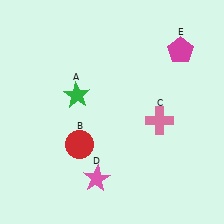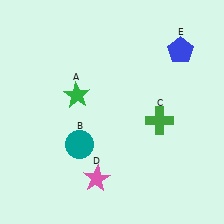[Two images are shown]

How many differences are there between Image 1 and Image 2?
There are 3 differences between the two images.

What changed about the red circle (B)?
In Image 1, B is red. In Image 2, it changed to teal.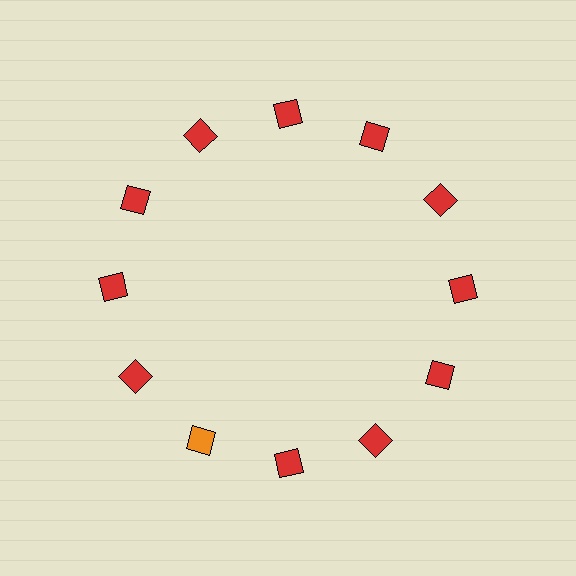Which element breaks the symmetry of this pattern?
The orange square at roughly the 7 o'clock position breaks the symmetry. All other shapes are red squares.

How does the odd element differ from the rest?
It has a different color: orange instead of red.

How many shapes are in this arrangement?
There are 12 shapes arranged in a ring pattern.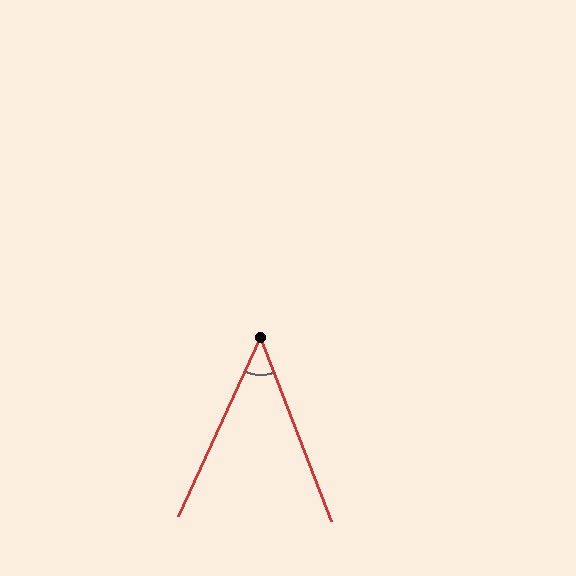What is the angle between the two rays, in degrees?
Approximately 46 degrees.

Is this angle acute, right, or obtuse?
It is acute.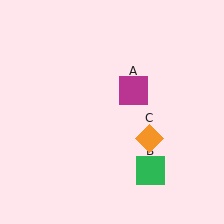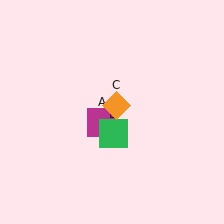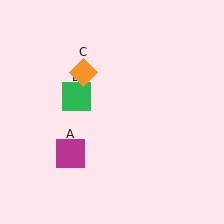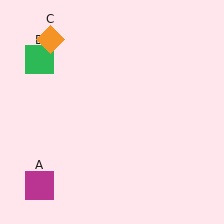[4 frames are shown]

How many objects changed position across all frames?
3 objects changed position: magenta square (object A), green square (object B), orange diamond (object C).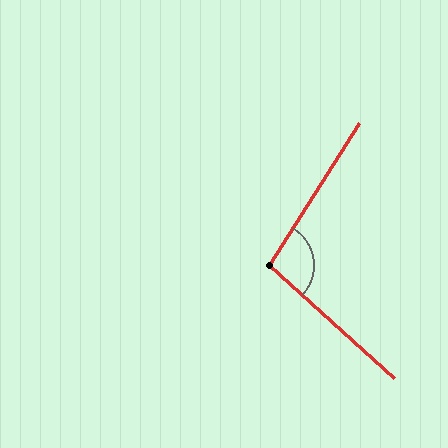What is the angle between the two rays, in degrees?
Approximately 100 degrees.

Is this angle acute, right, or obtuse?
It is obtuse.